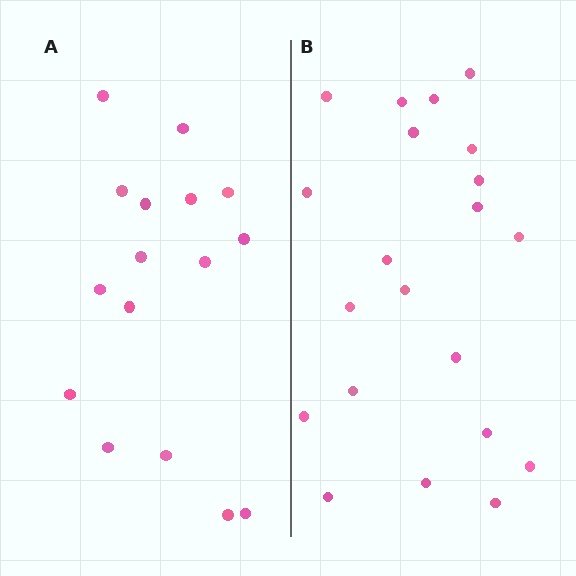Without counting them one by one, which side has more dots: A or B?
Region B (the right region) has more dots.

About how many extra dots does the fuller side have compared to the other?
Region B has about 5 more dots than region A.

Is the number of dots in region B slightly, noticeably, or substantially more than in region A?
Region B has noticeably more, but not dramatically so. The ratio is roughly 1.3 to 1.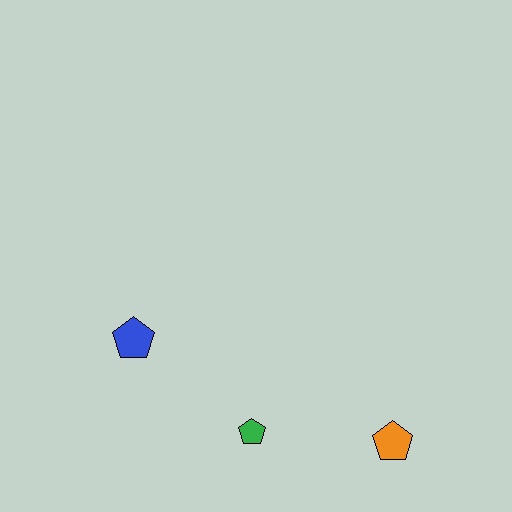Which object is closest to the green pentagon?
The orange pentagon is closest to the green pentagon.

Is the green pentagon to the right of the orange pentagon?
No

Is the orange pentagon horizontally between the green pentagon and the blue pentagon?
No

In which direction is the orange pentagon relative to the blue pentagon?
The orange pentagon is to the right of the blue pentagon.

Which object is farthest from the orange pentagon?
The blue pentagon is farthest from the orange pentagon.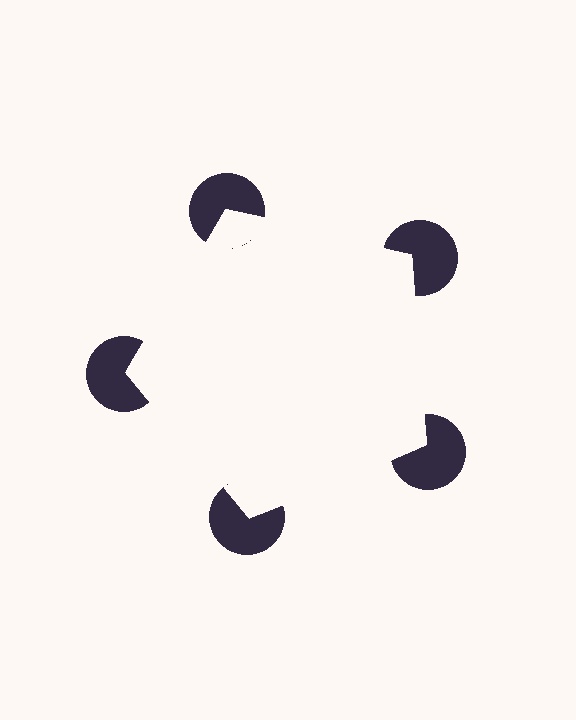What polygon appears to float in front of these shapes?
An illusory pentagon — its edges are inferred from the aligned wedge cuts in the pac-man discs, not physically drawn.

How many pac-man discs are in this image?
There are 5 — one at each vertex of the illusory pentagon.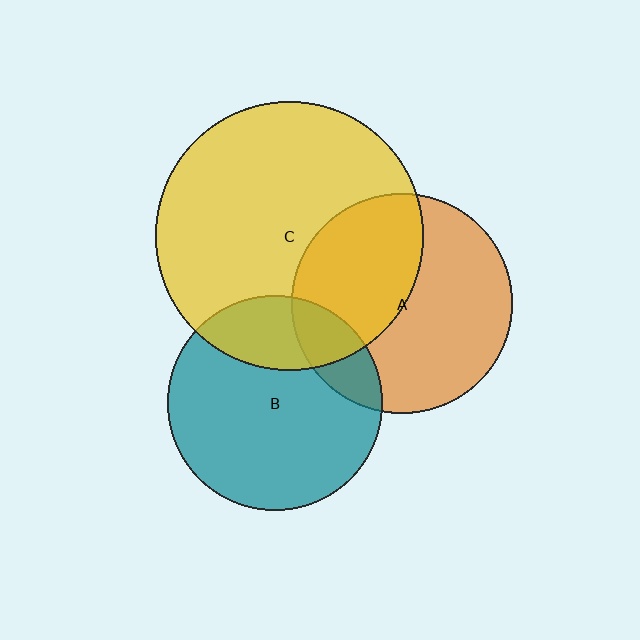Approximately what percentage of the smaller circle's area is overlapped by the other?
Approximately 25%.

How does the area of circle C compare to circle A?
Approximately 1.5 times.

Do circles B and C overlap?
Yes.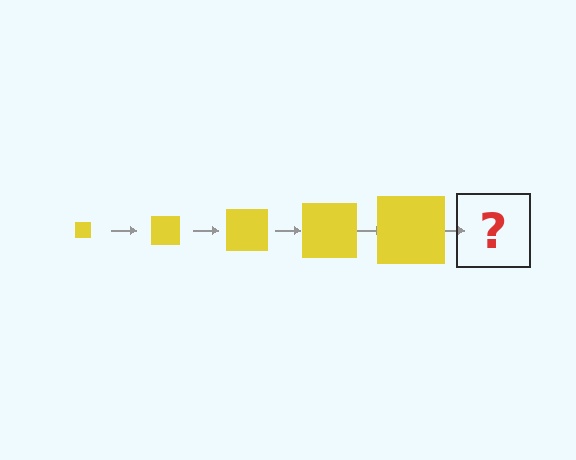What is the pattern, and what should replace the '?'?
The pattern is that the square gets progressively larger each step. The '?' should be a yellow square, larger than the previous one.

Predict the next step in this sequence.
The next step is a yellow square, larger than the previous one.